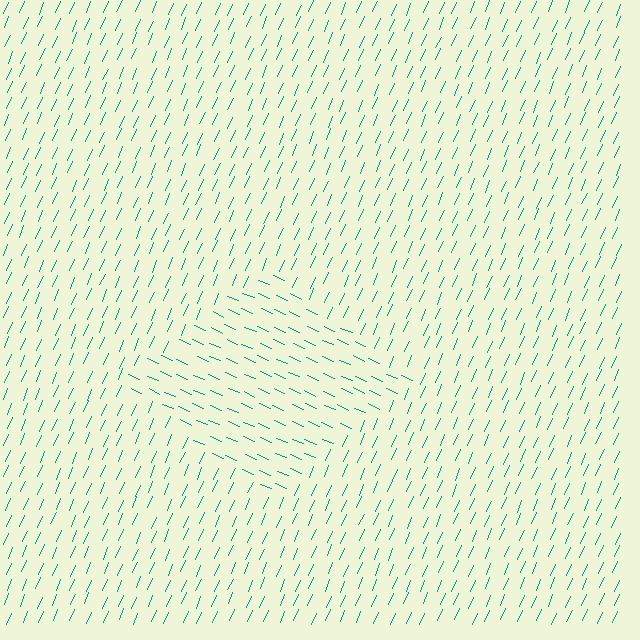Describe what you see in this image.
The image is filled with small teal line segments. A diamond region in the image has lines oriented differently from the surrounding lines, creating a visible texture boundary.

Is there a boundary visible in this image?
Yes, there is a texture boundary formed by a change in line orientation.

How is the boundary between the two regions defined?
The boundary is defined purely by a change in line orientation (approximately 90 degrees difference). All lines are the same color and thickness.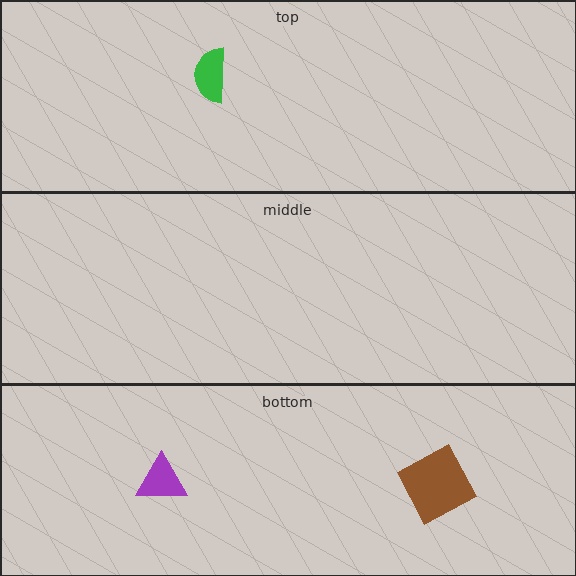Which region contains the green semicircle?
The top region.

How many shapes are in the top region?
1.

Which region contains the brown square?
The bottom region.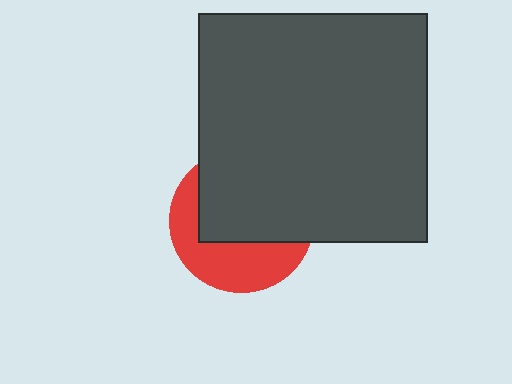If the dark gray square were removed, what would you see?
You would see the complete red circle.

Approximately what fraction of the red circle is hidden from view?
Roughly 59% of the red circle is hidden behind the dark gray square.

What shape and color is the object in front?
The object in front is a dark gray square.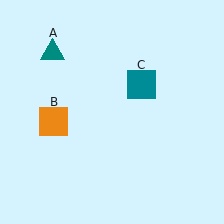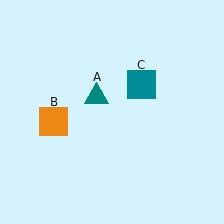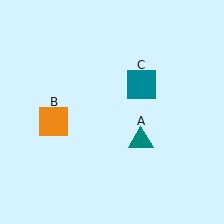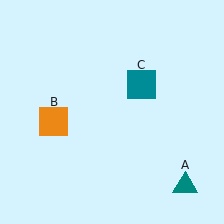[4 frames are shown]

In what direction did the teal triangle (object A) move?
The teal triangle (object A) moved down and to the right.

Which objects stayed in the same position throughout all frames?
Orange square (object B) and teal square (object C) remained stationary.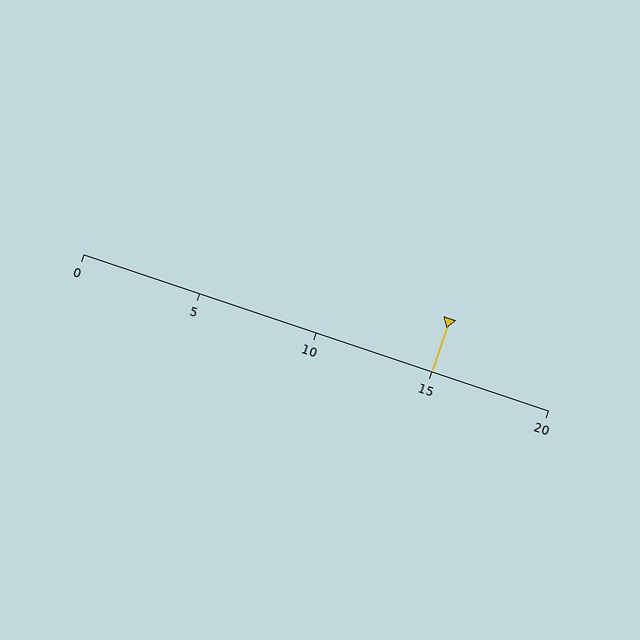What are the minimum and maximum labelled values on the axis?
The axis runs from 0 to 20.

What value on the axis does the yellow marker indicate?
The marker indicates approximately 15.